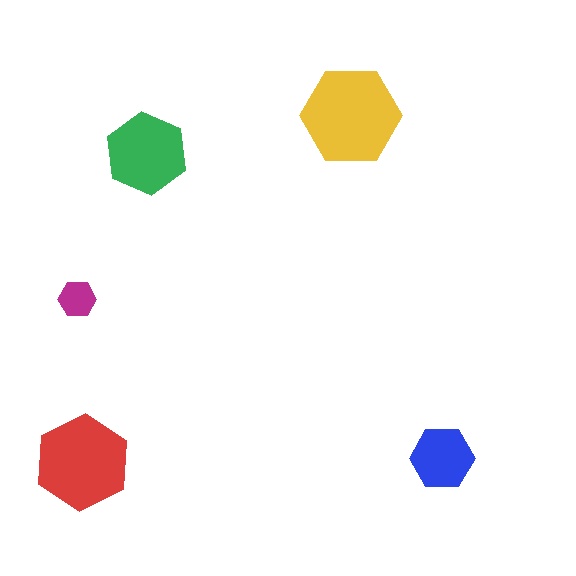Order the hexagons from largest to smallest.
the yellow one, the red one, the green one, the blue one, the magenta one.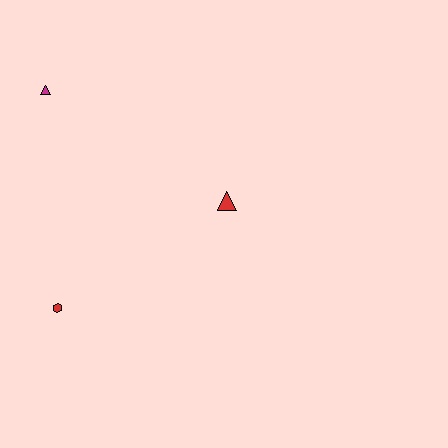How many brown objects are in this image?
There are no brown objects.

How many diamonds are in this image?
There are no diamonds.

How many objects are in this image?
There are 3 objects.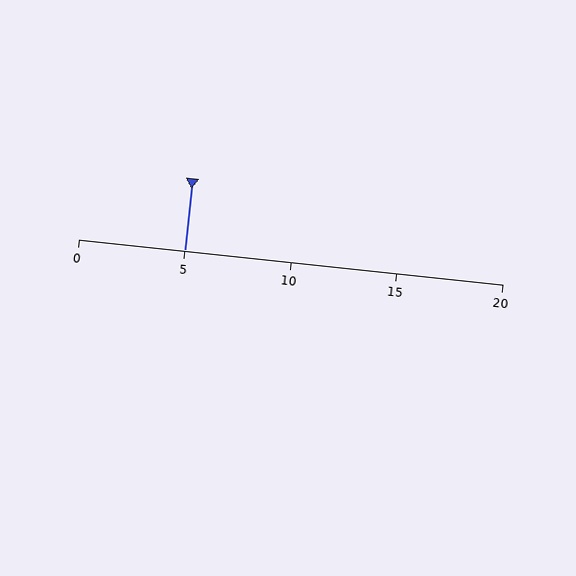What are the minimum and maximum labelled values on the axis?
The axis runs from 0 to 20.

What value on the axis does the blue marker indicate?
The marker indicates approximately 5.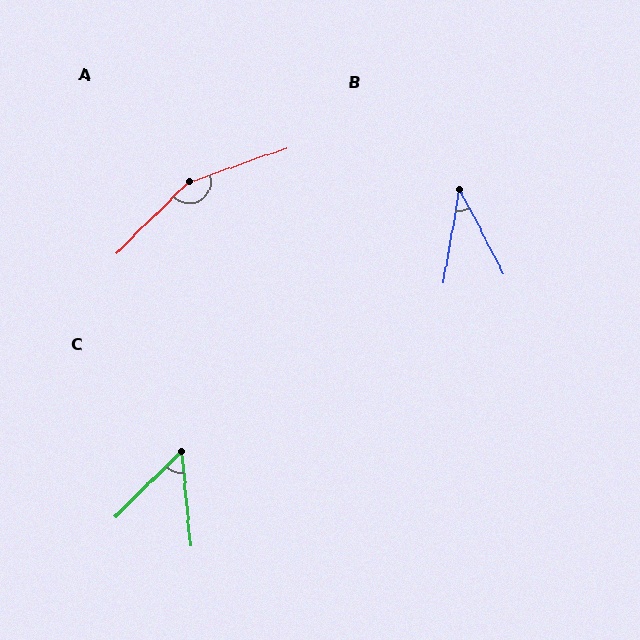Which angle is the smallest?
B, at approximately 37 degrees.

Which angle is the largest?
A, at approximately 154 degrees.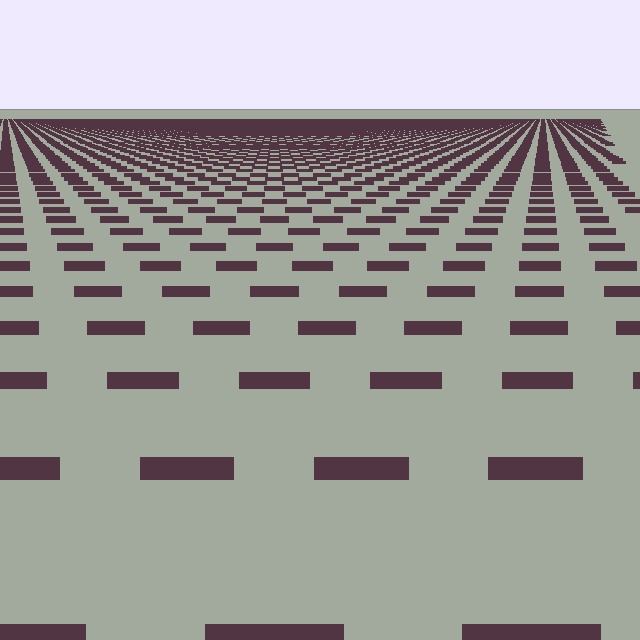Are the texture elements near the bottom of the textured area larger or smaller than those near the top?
Larger. Near the bottom, elements are closer to the viewer and appear at a bigger on-screen size.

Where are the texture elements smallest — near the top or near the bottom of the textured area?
Near the top.